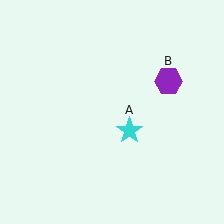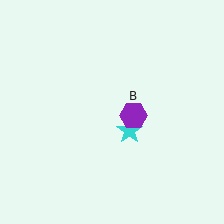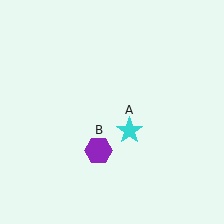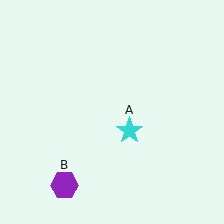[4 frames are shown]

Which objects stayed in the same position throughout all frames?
Cyan star (object A) remained stationary.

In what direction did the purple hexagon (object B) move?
The purple hexagon (object B) moved down and to the left.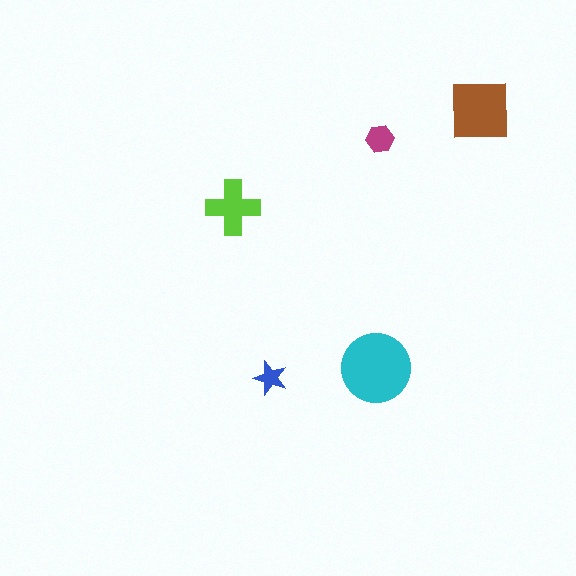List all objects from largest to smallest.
The cyan circle, the brown square, the lime cross, the magenta hexagon, the blue star.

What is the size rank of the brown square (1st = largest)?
2nd.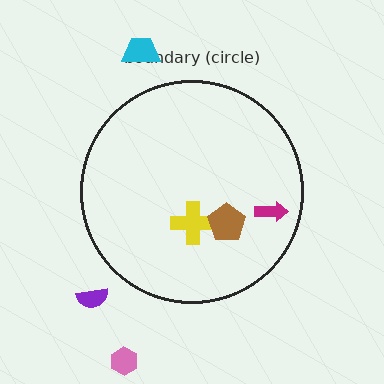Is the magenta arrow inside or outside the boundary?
Inside.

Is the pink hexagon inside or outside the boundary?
Outside.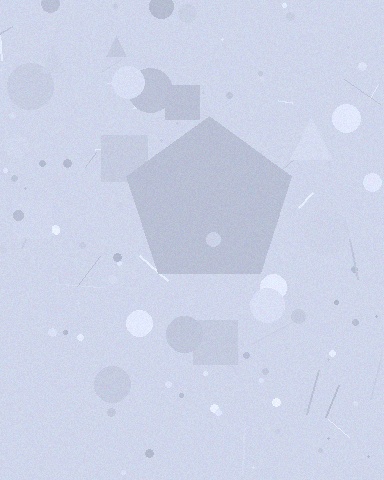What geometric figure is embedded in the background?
A pentagon is embedded in the background.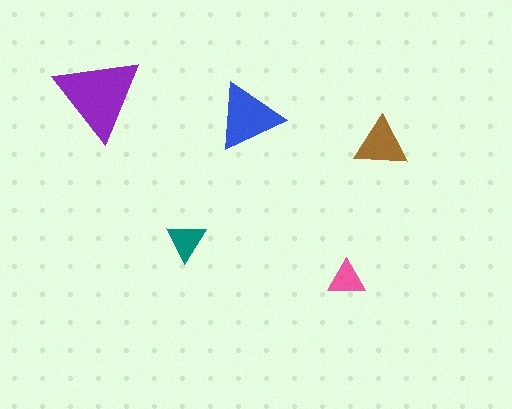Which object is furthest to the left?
The purple triangle is leftmost.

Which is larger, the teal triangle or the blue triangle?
The blue one.